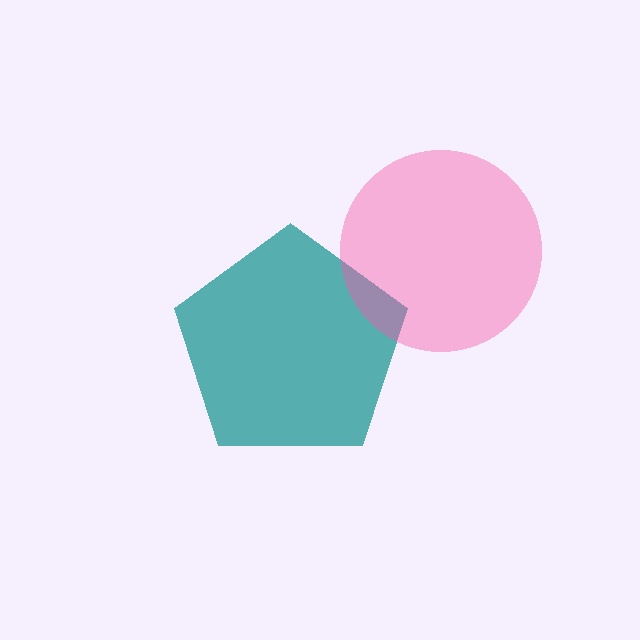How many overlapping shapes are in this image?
There are 2 overlapping shapes in the image.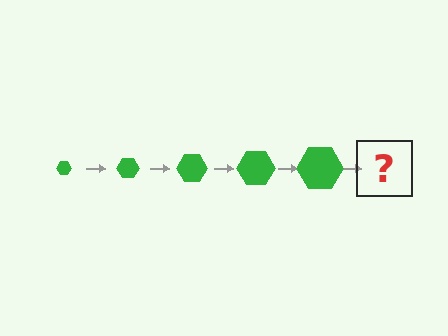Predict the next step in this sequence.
The next step is a green hexagon, larger than the previous one.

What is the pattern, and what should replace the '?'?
The pattern is that the hexagon gets progressively larger each step. The '?' should be a green hexagon, larger than the previous one.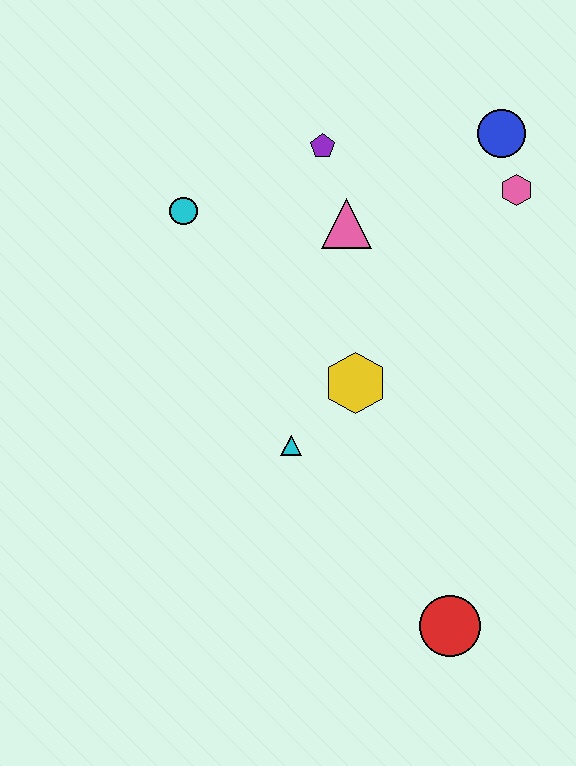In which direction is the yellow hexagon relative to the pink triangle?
The yellow hexagon is below the pink triangle.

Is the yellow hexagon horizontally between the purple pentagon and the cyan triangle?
No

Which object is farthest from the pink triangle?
The red circle is farthest from the pink triangle.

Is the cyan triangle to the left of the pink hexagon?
Yes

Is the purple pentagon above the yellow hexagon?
Yes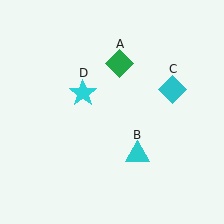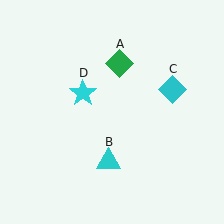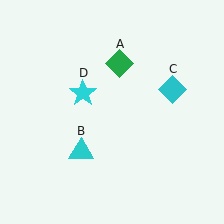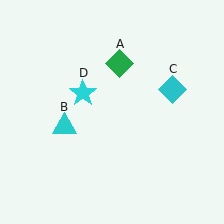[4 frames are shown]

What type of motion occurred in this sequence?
The cyan triangle (object B) rotated clockwise around the center of the scene.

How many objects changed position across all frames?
1 object changed position: cyan triangle (object B).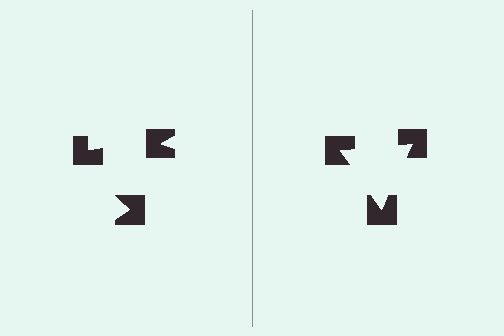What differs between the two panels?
The notched squares are positioned identically on both sides; only the wedge orientations differ. On the right they align to a triangle; on the left they are misaligned.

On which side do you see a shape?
An illusory triangle appears on the right side. On the left side the wedge cuts are rotated, so no coherent shape forms.